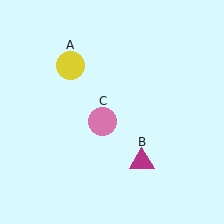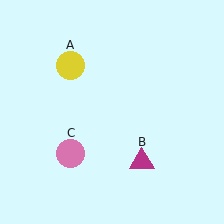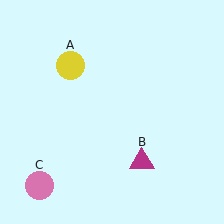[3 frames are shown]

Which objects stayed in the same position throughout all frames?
Yellow circle (object A) and magenta triangle (object B) remained stationary.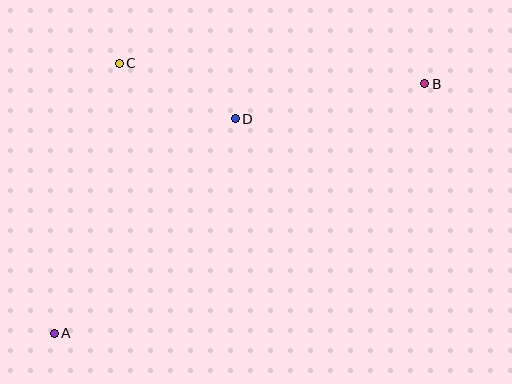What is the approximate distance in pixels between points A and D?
The distance between A and D is approximately 281 pixels.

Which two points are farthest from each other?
Points A and B are farthest from each other.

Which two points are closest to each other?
Points C and D are closest to each other.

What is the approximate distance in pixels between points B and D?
The distance between B and D is approximately 192 pixels.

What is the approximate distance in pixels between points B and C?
The distance between B and C is approximately 306 pixels.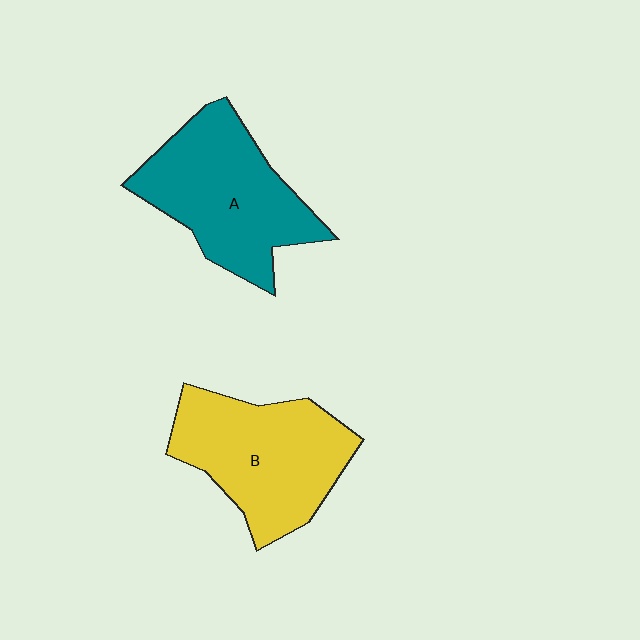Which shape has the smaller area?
Shape B (yellow).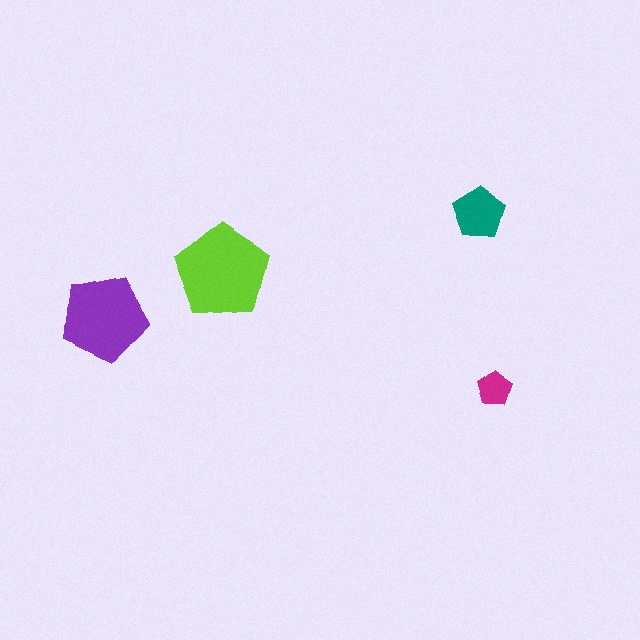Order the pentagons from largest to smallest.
the lime one, the purple one, the teal one, the magenta one.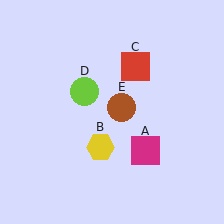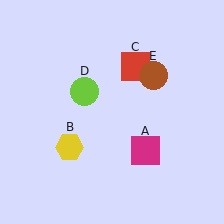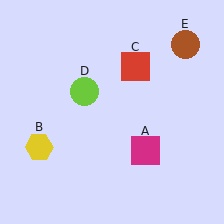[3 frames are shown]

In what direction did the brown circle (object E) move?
The brown circle (object E) moved up and to the right.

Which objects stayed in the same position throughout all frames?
Magenta square (object A) and red square (object C) and lime circle (object D) remained stationary.